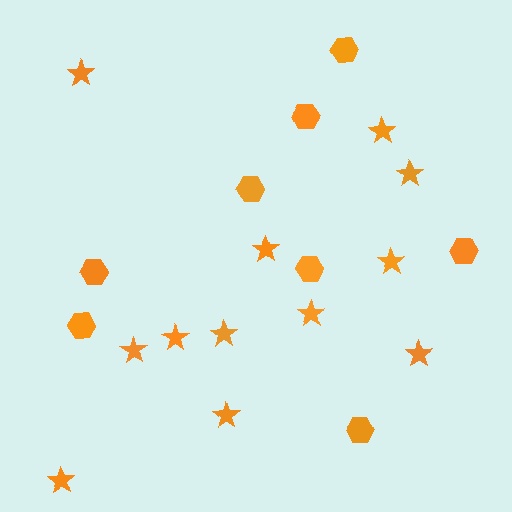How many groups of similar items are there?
There are 2 groups: one group of stars (12) and one group of hexagons (8).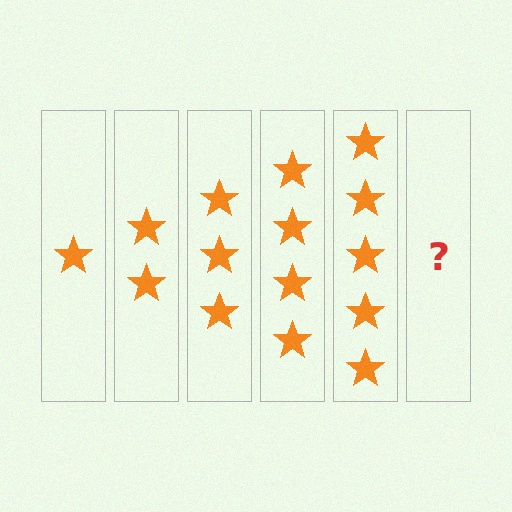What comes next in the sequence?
The next element should be 6 stars.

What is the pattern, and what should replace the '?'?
The pattern is that each step adds one more star. The '?' should be 6 stars.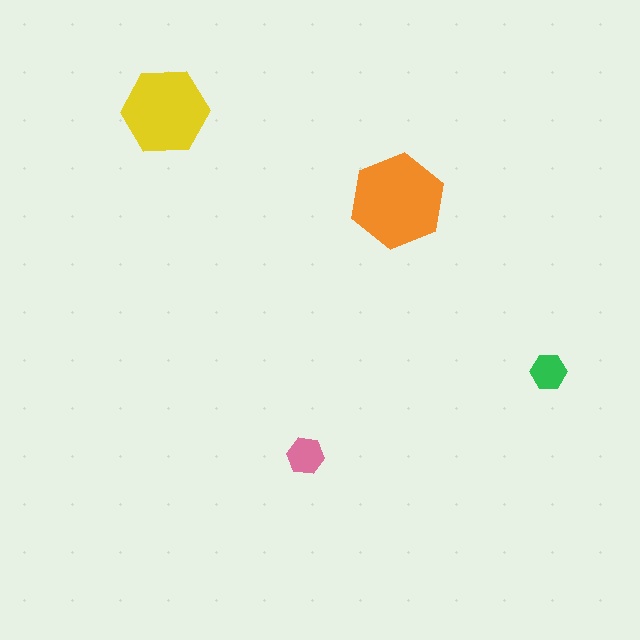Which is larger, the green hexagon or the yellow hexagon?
The yellow one.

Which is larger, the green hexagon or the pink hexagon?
The pink one.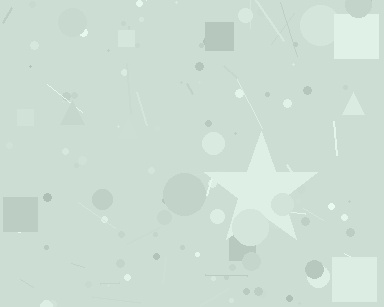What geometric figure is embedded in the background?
A star is embedded in the background.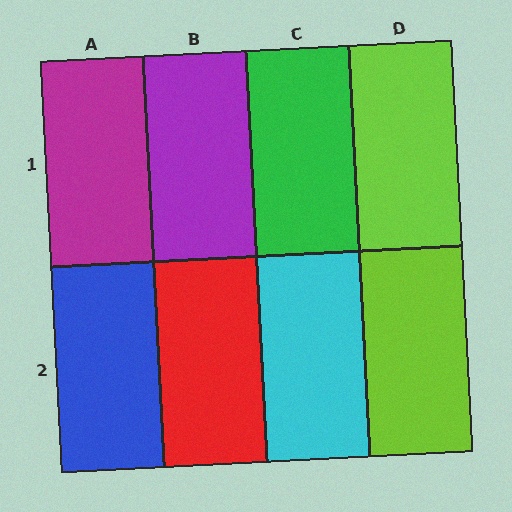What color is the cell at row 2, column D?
Lime.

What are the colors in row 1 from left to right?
Magenta, purple, green, lime.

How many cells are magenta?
1 cell is magenta.